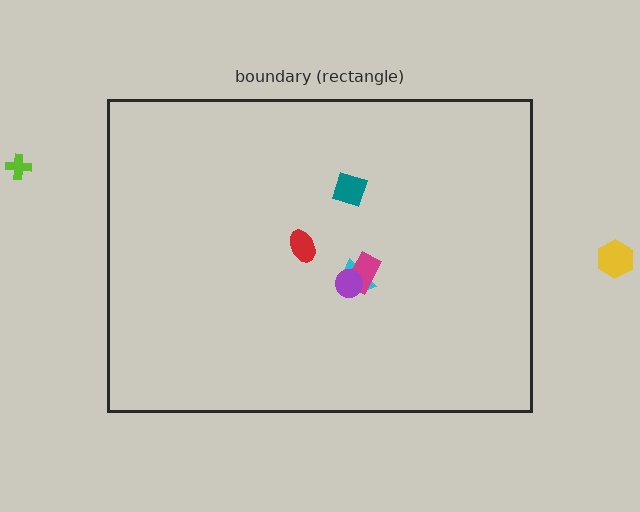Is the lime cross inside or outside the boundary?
Outside.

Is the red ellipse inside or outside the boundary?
Inside.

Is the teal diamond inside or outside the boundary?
Inside.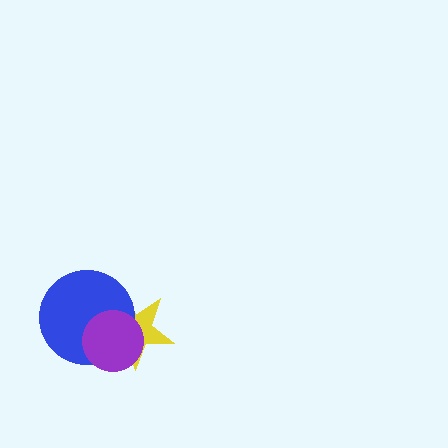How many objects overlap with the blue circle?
2 objects overlap with the blue circle.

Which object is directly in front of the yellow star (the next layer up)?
The blue circle is directly in front of the yellow star.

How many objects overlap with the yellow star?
2 objects overlap with the yellow star.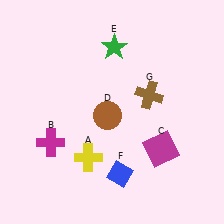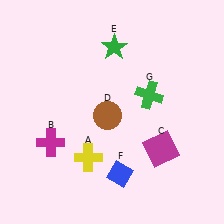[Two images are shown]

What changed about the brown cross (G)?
In Image 1, G is brown. In Image 2, it changed to green.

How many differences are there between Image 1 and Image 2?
There is 1 difference between the two images.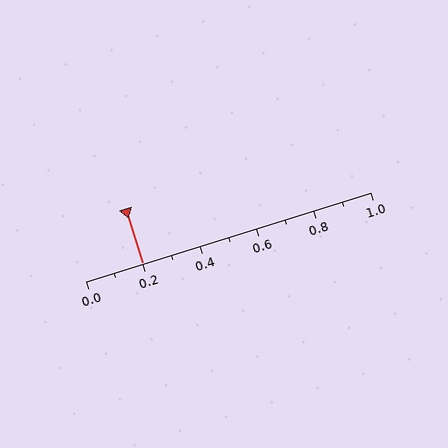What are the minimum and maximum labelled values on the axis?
The axis runs from 0.0 to 1.0.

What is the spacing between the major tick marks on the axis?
The major ticks are spaced 0.2 apart.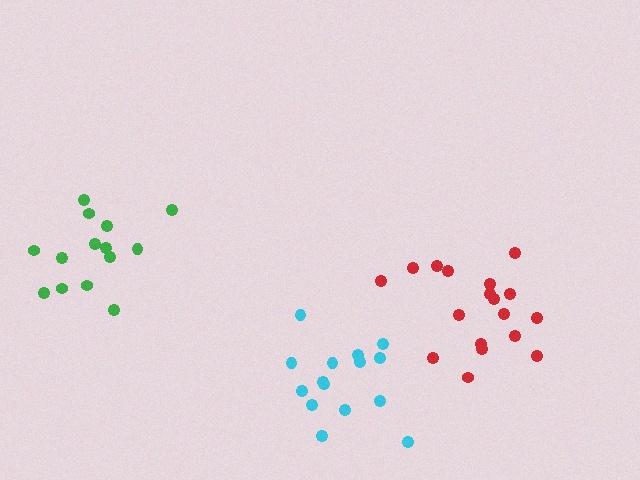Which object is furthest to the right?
The red cluster is rightmost.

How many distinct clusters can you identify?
There are 3 distinct clusters.